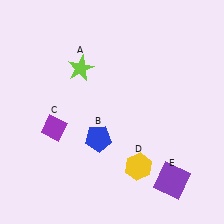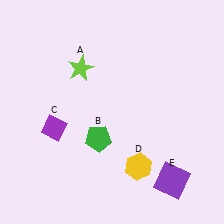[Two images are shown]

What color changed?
The pentagon (B) changed from blue in Image 1 to green in Image 2.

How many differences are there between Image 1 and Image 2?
There is 1 difference between the two images.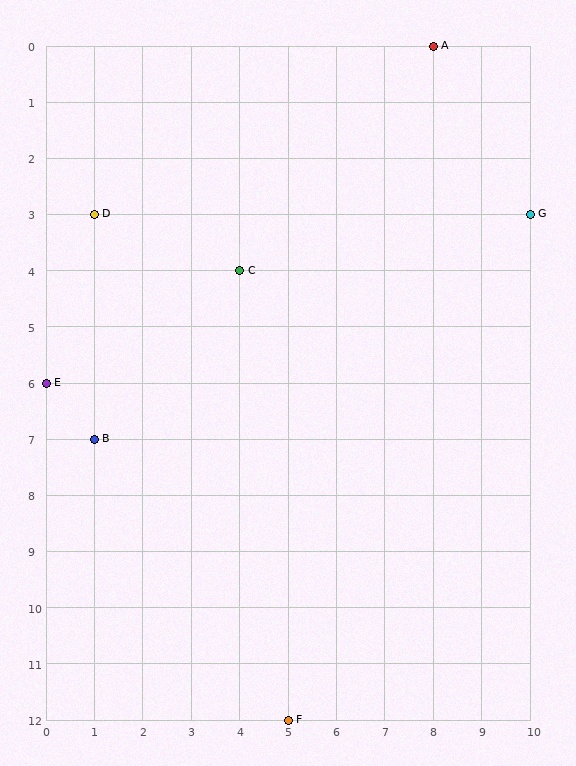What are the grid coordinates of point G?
Point G is at grid coordinates (10, 3).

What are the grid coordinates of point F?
Point F is at grid coordinates (5, 12).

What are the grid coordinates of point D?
Point D is at grid coordinates (1, 3).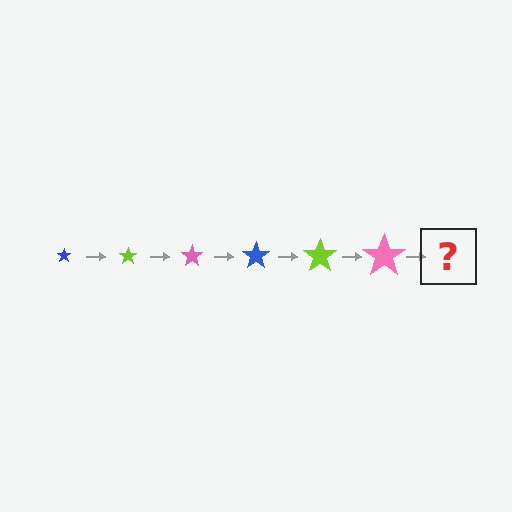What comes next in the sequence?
The next element should be a blue star, larger than the previous one.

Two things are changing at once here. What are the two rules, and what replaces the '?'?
The two rules are that the star grows larger each step and the color cycles through blue, lime, and pink. The '?' should be a blue star, larger than the previous one.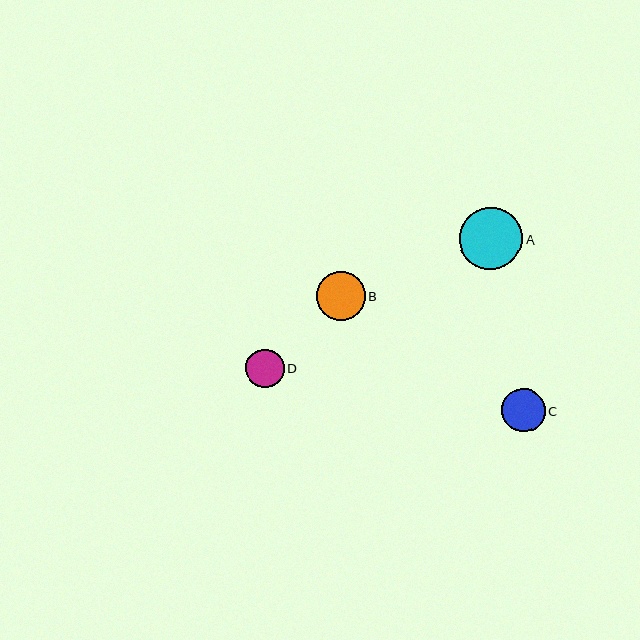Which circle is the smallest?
Circle D is the smallest with a size of approximately 38 pixels.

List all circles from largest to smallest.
From largest to smallest: A, B, C, D.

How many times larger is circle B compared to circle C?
Circle B is approximately 1.1 times the size of circle C.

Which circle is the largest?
Circle A is the largest with a size of approximately 63 pixels.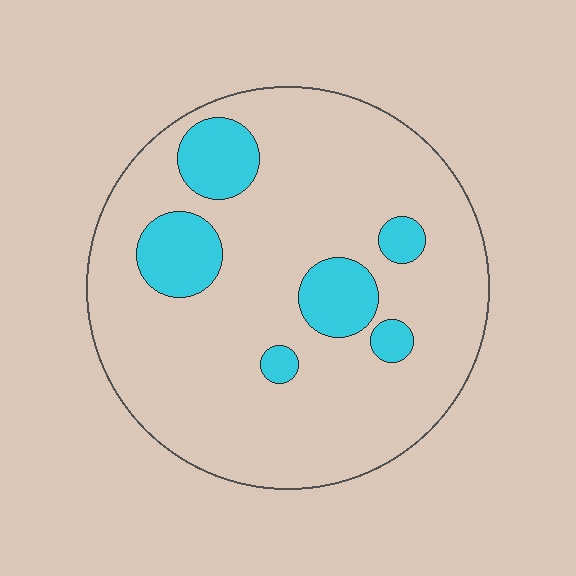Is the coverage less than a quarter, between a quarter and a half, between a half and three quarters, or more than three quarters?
Less than a quarter.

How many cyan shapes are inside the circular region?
6.